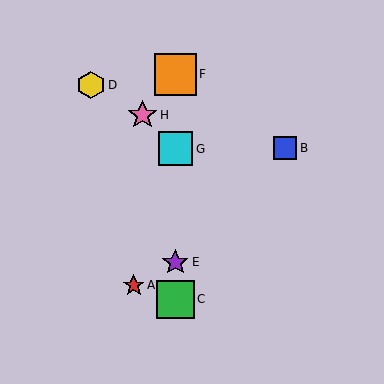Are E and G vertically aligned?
Yes, both are at x≈175.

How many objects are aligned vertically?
4 objects (C, E, F, G) are aligned vertically.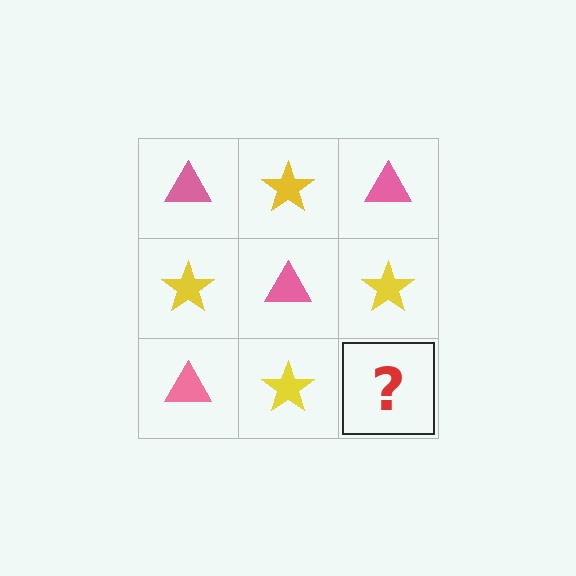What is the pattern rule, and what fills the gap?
The rule is that it alternates pink triangle and yellow star in a checkerboard pattern. The gap should be filled with a pink triangle.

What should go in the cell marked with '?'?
The missing cell should contain a pink triangle.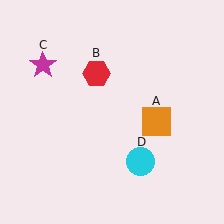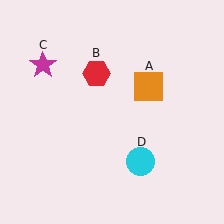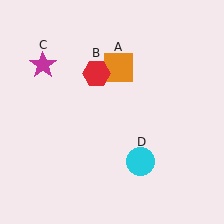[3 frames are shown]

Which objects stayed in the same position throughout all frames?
Red hexagon (object B) and magenta star (object C) and cyan circle (object D) remained stationary.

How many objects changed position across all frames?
1 object changed position: orange square (object A).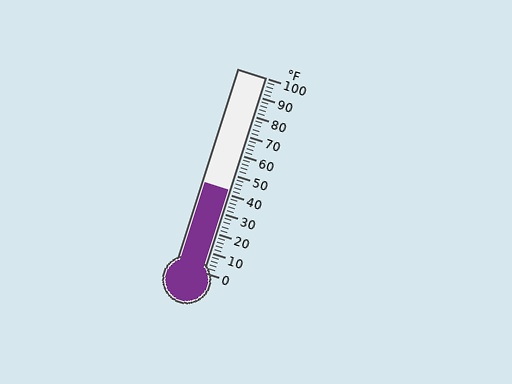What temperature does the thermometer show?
The thermometer shows approximately 42°F.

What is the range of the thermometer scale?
The thermometer scale ranges from 0°F to 100°F.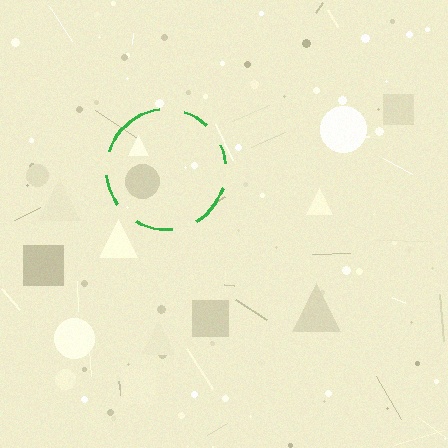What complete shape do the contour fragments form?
The contour fragments form a circle.